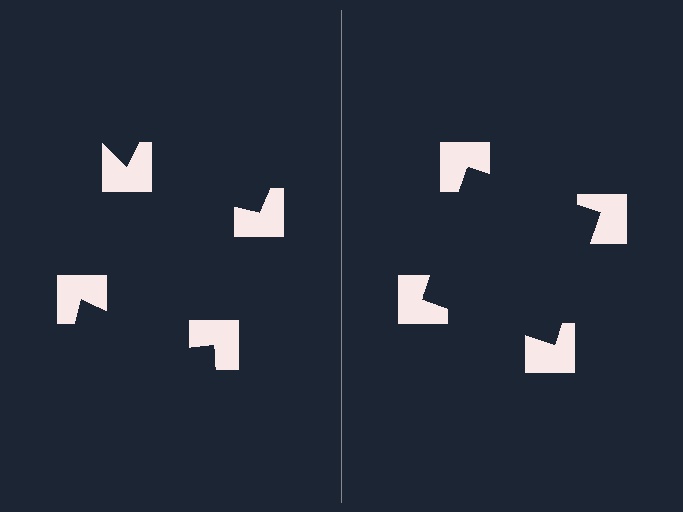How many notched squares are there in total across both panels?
8 — 4 on each side.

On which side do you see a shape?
An illusory square appears on the right side. On the left side the wedge cuts are rotated, so no coherent shape forms.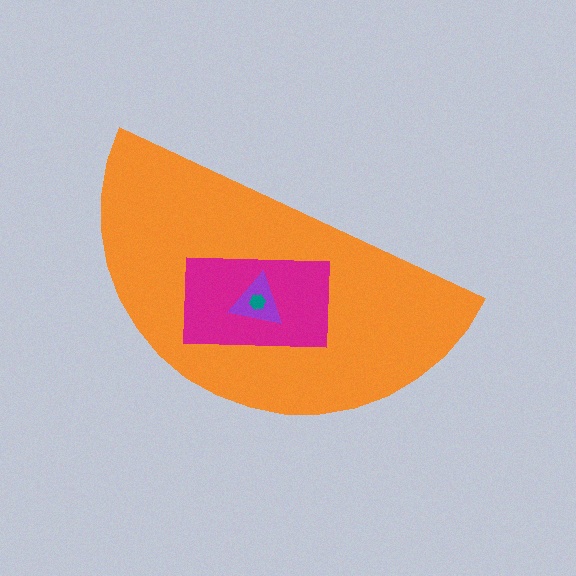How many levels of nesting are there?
4.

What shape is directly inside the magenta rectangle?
The purple triangle.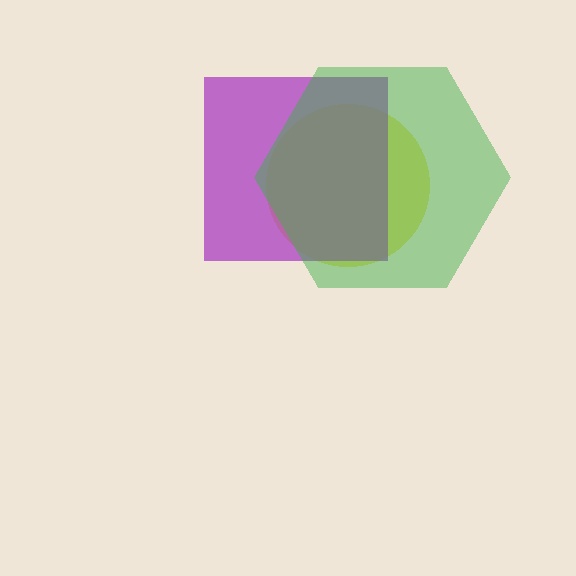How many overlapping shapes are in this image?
There are 3 overlapping shapes in the image.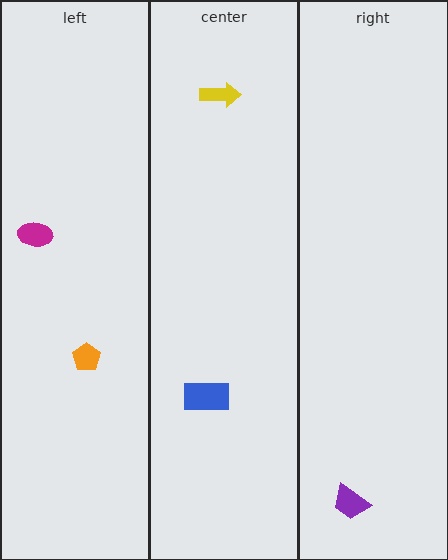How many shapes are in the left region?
2.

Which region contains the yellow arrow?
The center region.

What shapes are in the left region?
The magenta ellipse, the orange pentagon.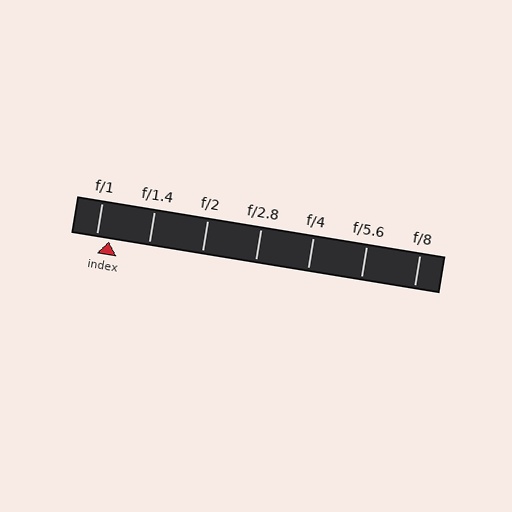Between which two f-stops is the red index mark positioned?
The index mark is between f/1 and f/1.4.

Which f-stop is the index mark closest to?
The index mark is closest to f/1.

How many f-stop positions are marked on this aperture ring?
There are 7 f-stop positions marked.